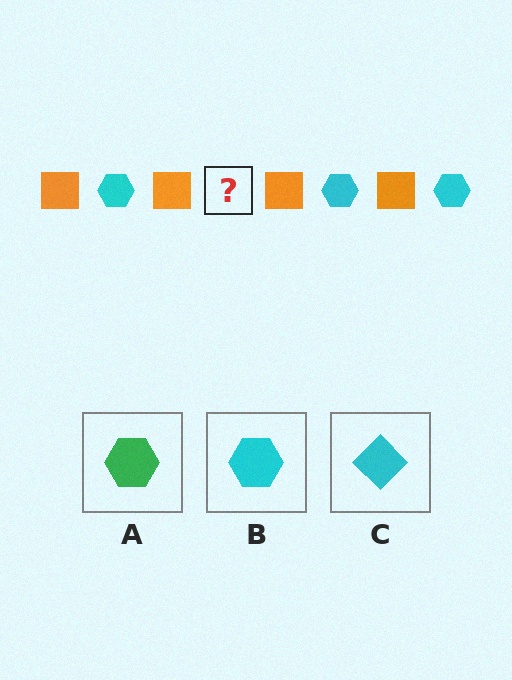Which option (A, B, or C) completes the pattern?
B.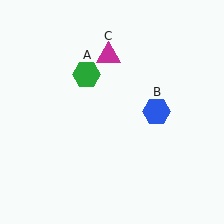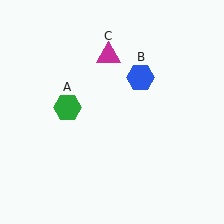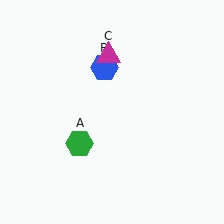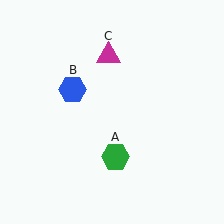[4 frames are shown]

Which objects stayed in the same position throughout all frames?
Magenta triangle (object C) remained stationary.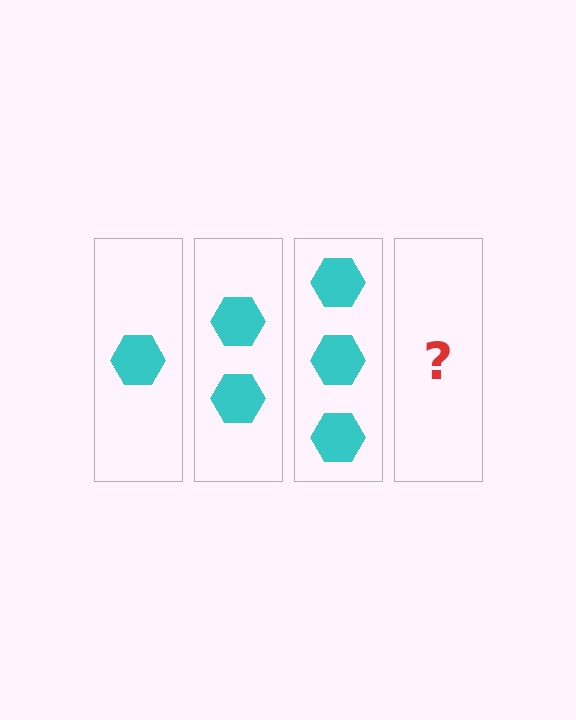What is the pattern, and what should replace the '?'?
The pattern is that each step adds one more hexagon. The '?' should be 4 hexagons.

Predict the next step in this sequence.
The next step is 4 hexagons.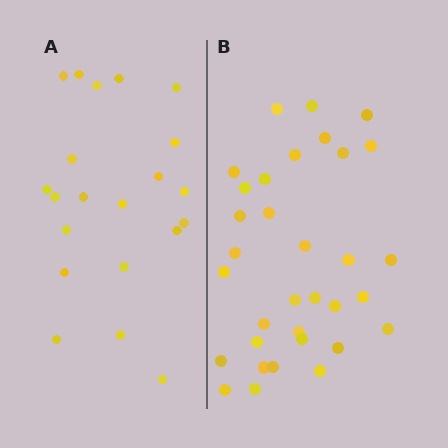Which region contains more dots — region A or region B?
Region B (the right region) has more dots.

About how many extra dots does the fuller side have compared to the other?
Region B has roughly 12 or so more dots than region A.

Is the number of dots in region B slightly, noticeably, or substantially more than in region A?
Region B has substantially more. The ratio is roughly 1.6 to 1.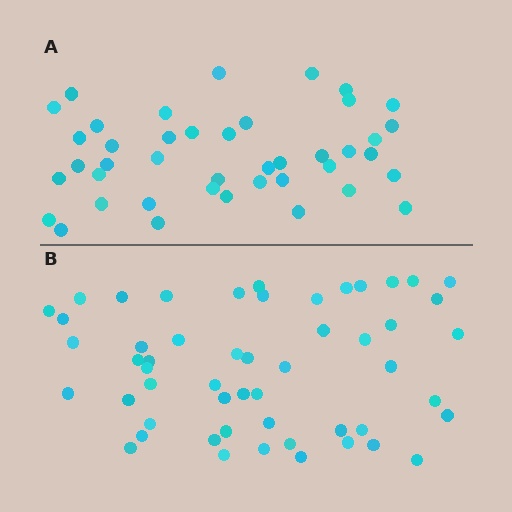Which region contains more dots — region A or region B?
Region B (the bottom region) has more dots.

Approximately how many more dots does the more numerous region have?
Region B has roughly 12 or so more dots than region A.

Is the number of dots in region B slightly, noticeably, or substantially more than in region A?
Region B has noticeably more, but not dramatically so. The ratio is roughly 1.3 to 1.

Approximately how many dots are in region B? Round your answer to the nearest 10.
About 50 dots. (The exact count is 53, which rounds to 50.)